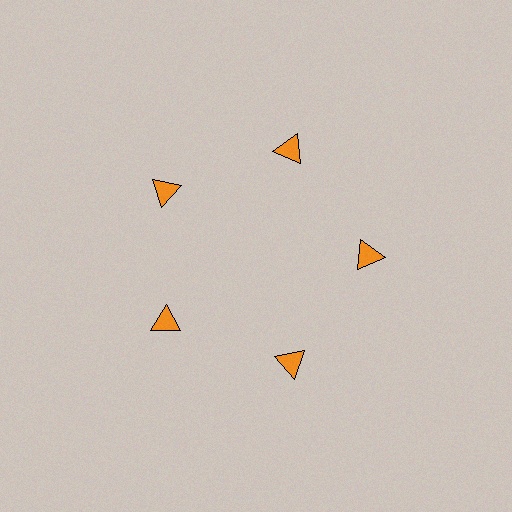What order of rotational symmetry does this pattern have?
This pattern has 5-fold rotational symmetry.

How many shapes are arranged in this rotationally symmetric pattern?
There are 5 shapes, arranged in 5 groups of 1.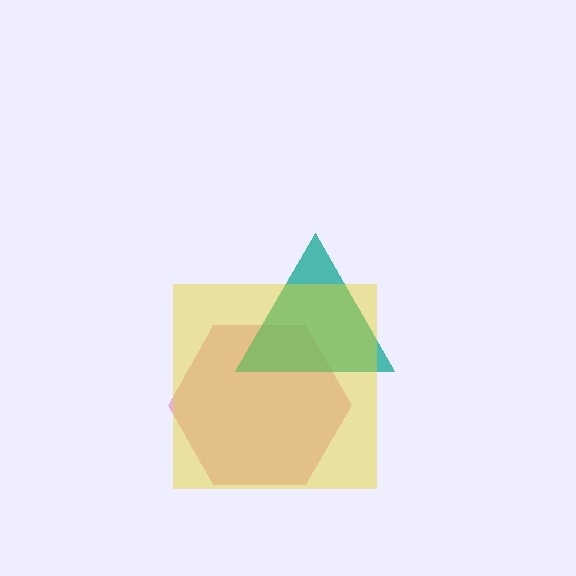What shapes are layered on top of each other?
The layered shapes are: a pink hexagon, a teal triangle, a yellow square.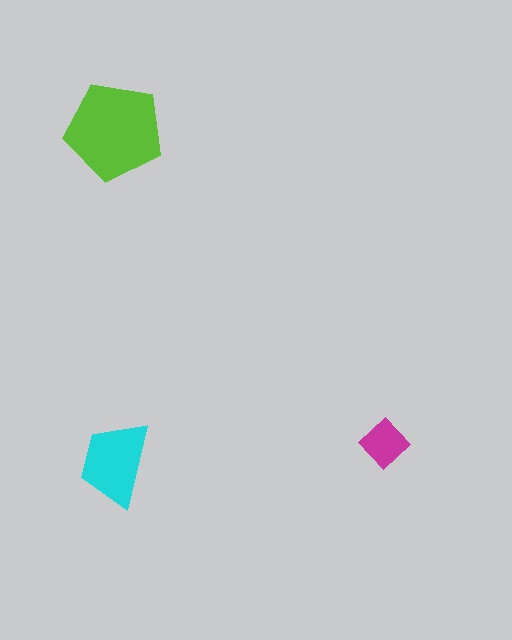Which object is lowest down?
The cyan trapezoid is bottommost.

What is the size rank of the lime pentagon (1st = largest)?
1st.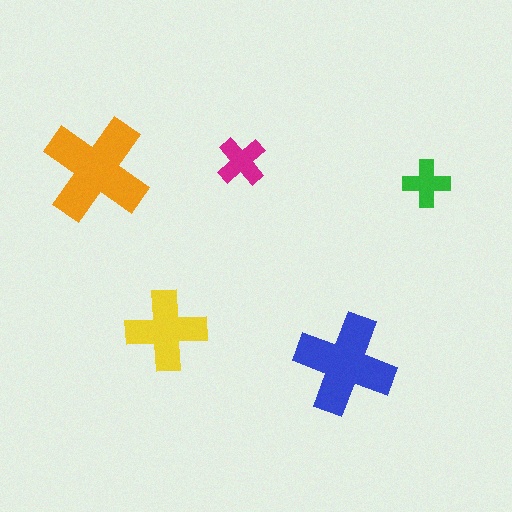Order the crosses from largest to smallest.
the orange one, the blue one, the yellow one, the magenta one, the green one.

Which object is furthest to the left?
The orange cross is leftmost.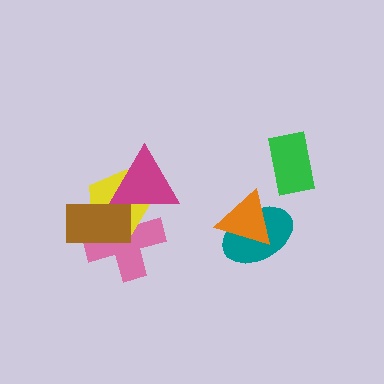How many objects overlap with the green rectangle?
0 objects overlap with the green rectangle.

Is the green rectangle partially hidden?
No, no other shape covers it.